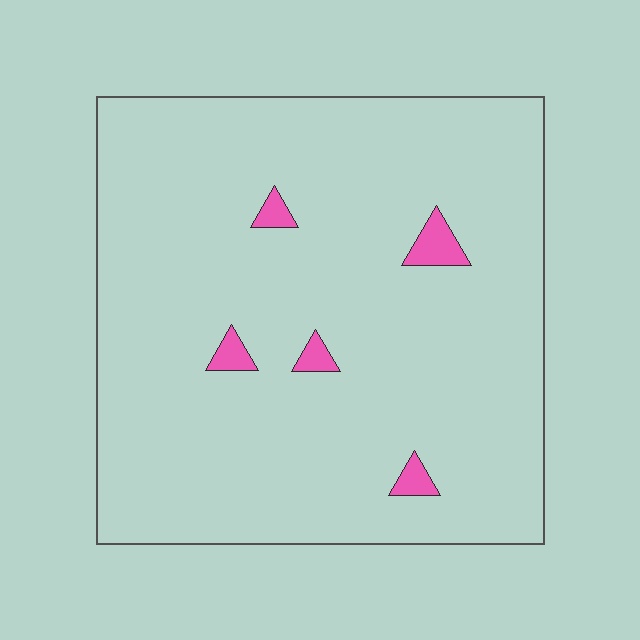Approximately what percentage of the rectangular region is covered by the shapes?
Approximately 5%.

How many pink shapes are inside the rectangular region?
5.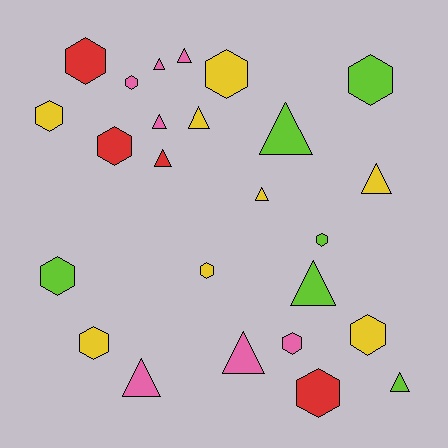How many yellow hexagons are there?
There are 5 yellow hexagons.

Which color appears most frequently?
Yellow, with 8 objects.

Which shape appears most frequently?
Hexagon, with 13 objects.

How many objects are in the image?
There are 25 objects.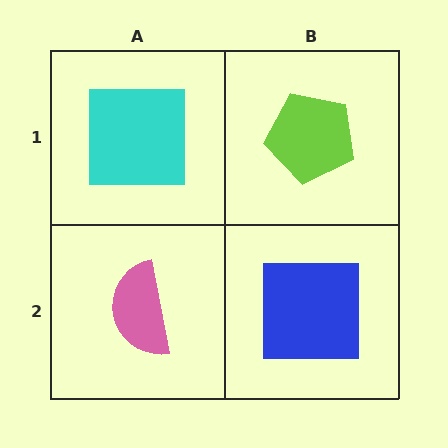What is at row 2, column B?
A blue square.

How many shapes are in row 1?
2 shapes.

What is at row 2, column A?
A pink semicircle.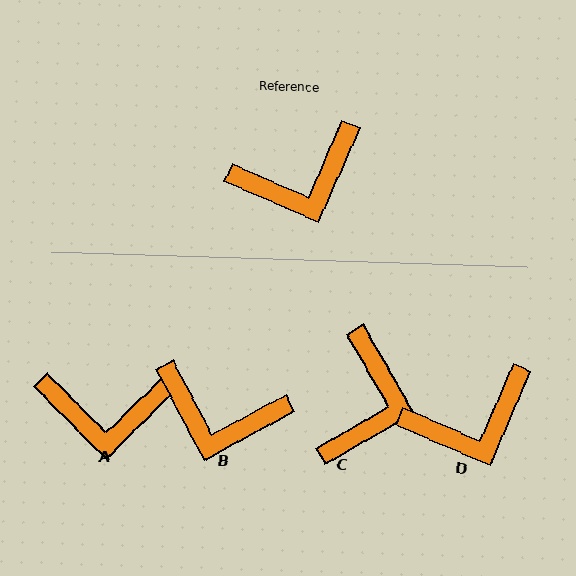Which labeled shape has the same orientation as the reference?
D.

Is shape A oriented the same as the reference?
No, it is off by about 22 degrees.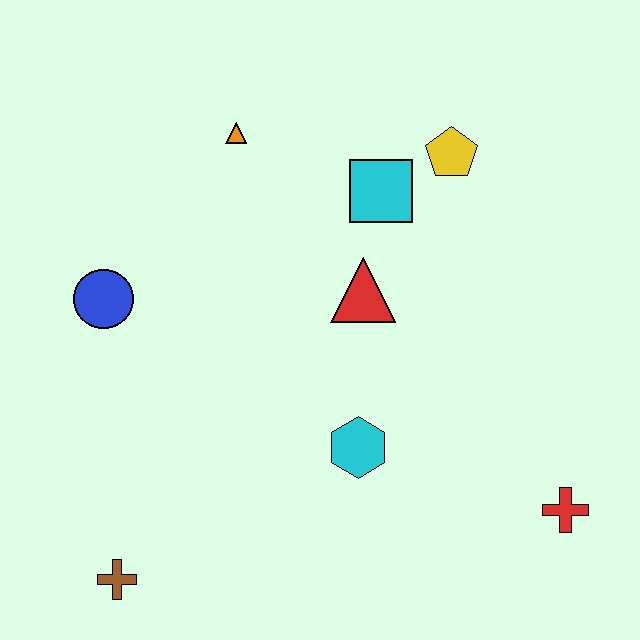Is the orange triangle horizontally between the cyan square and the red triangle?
No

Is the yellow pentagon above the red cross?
Yes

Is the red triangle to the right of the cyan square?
No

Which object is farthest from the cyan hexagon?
The orange triangle is farthest from the cyan hexagon.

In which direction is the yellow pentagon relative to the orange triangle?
The yellow pentagon is to the right of the orange triangle.